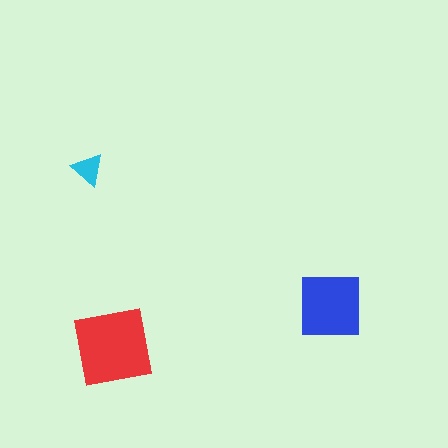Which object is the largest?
The red square.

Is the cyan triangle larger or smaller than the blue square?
Smaller.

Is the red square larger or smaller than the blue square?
Larger.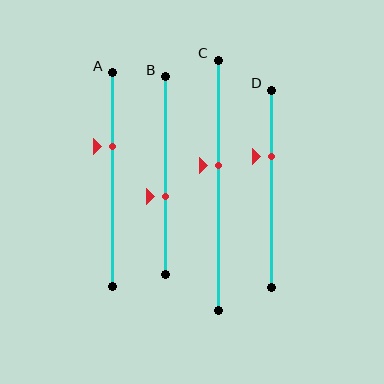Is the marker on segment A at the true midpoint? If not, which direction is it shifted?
No, the marker on segment A is shifted upward by about 15% of the segment length.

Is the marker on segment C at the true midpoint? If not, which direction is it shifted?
No, the marker on segment C is shifted upward by about 8% of the segment length.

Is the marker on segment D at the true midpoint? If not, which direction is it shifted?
No, the marker on segment D is shifted upward by about 16% of the segment length.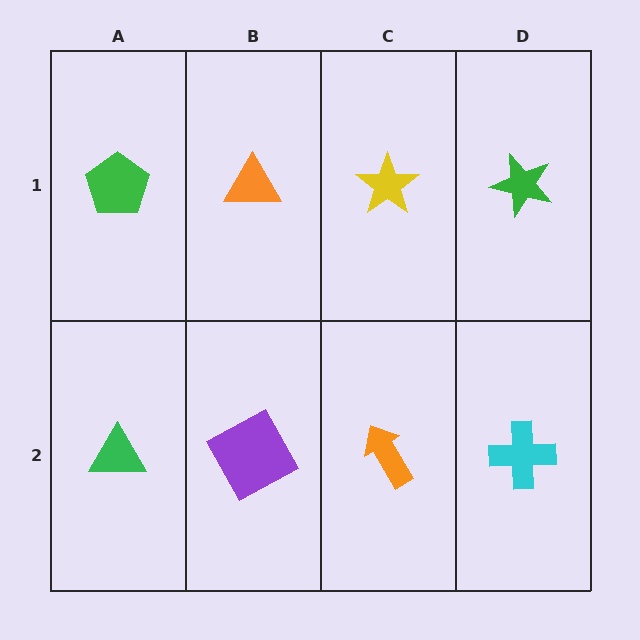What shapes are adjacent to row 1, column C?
An orange arrow (row 2, column C), an orange triangle (row 1, column B), a green star (row 1, column D).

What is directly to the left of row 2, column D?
An orange arrow.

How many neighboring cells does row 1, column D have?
2.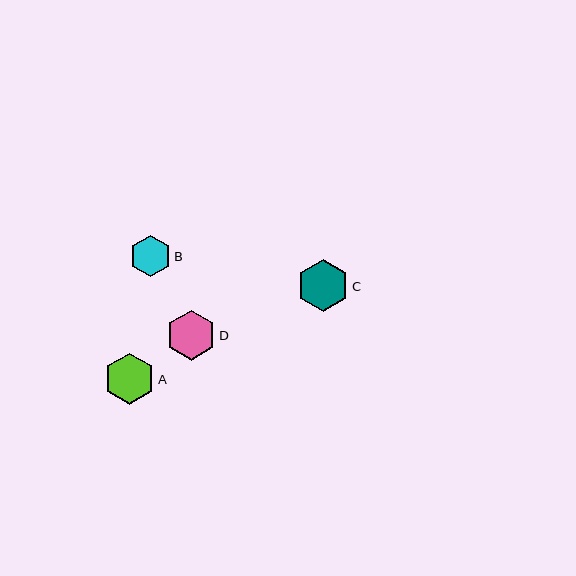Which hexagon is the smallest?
Hexagon B is the smallest with a size of approximately 41 pixels.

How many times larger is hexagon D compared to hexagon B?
Hexagon D is approximately 1.2 times the size of hexagon B.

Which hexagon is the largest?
Hexagon C is the largest with a size of approximately 52 pixels.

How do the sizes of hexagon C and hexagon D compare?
Hexagon C and hexagon D are approximately the same size.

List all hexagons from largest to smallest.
From largest to smallest: C, A, D, B.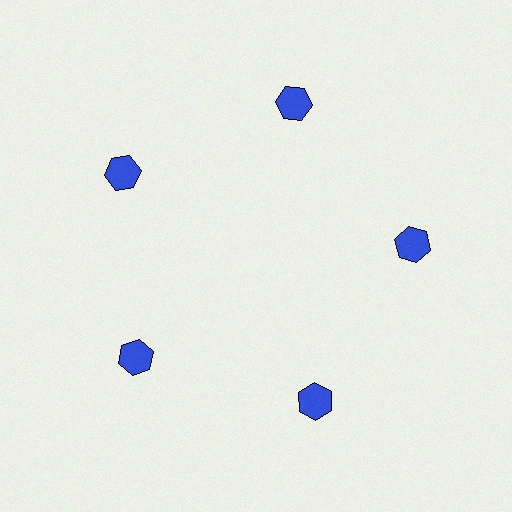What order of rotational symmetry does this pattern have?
This pattern has 5-fold rotational symmetry.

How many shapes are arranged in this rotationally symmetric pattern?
There are 5 shapes, arranged in 5 groups of 1.